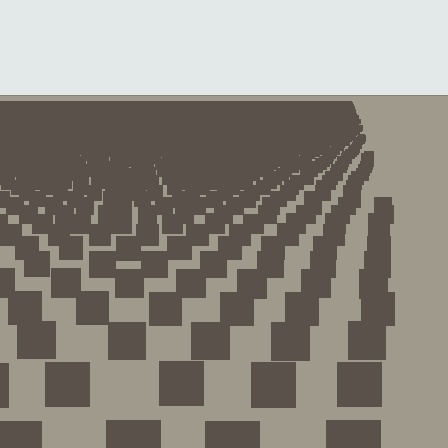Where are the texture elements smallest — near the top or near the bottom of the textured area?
Near the top.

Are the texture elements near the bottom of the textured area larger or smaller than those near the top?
Larger. Near the bottom, elements are closer to the viewer and appear at a bigger on-screen size.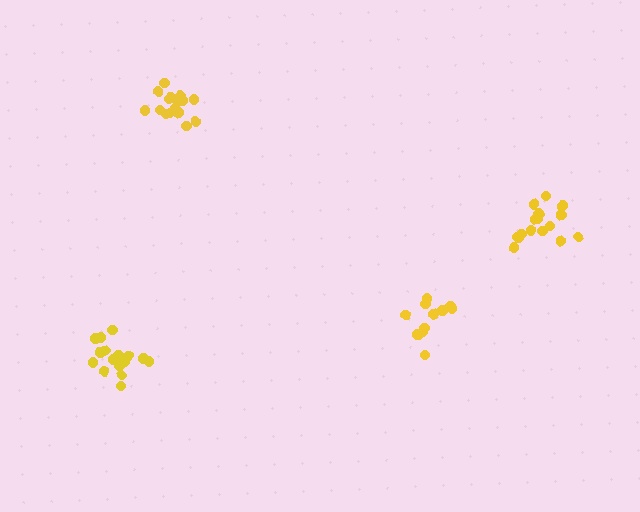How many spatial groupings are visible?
There are 4 spatial groupings.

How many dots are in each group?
Group 1: 12 dots, Group 2: 17 dots, Group 3: 17 dots, Group 4: 15 dots (61 total).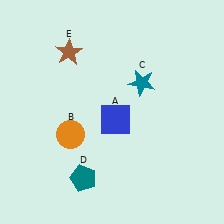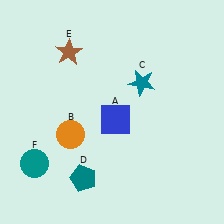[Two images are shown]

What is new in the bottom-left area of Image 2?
A teal circle (F) was added in the bottom-left area of Image 2.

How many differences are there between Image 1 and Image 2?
There is 1 difference between the two images.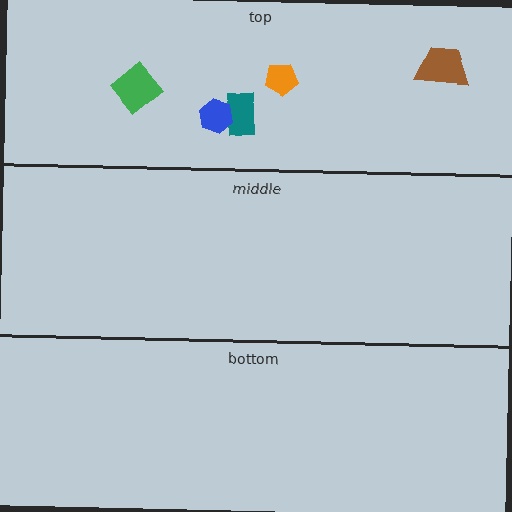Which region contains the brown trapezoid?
The top region.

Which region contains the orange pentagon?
The top region.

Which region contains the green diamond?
The top region.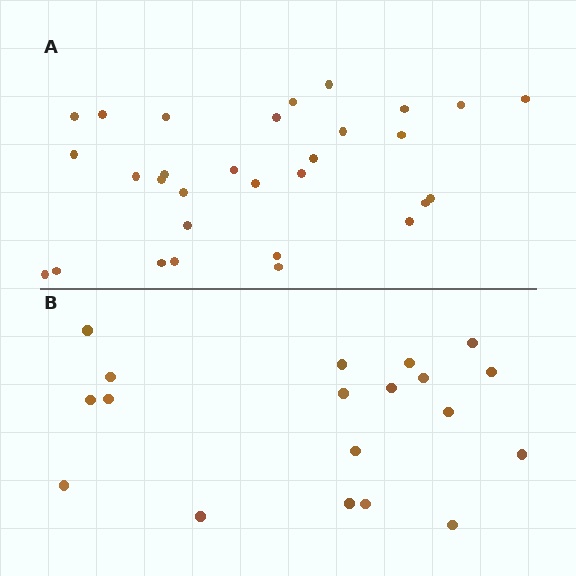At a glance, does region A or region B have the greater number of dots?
Region A (the top region) has more dots.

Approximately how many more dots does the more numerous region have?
Region A has roughly 12 or so more dots than region B.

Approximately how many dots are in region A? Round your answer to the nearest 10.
About 30 dots.